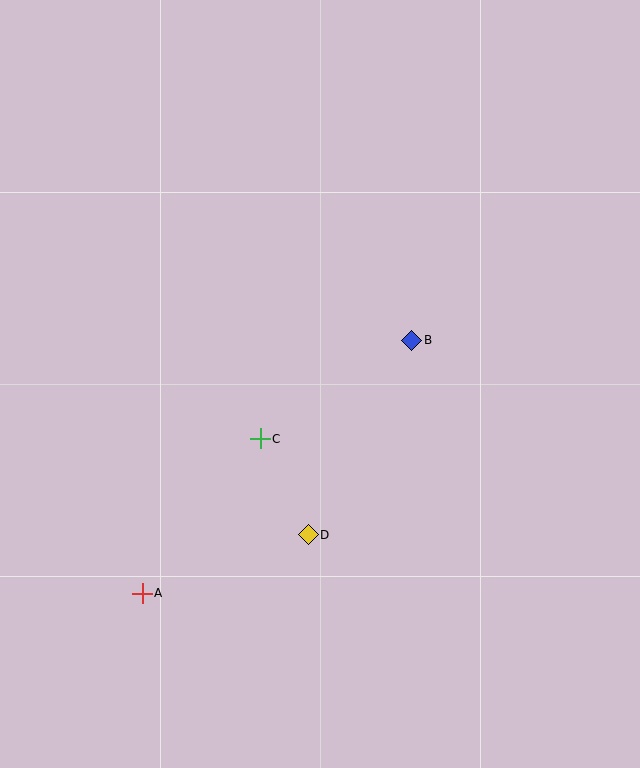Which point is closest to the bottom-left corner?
Point A is closest to the bottom-left corner.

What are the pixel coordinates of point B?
Point B is at (412, 341).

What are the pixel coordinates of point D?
Point D is at (308, 535).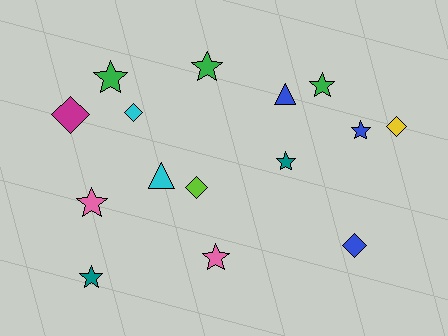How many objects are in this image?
There are 15 objects.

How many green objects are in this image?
There are 3 green objects.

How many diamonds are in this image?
There are 5 diamonds.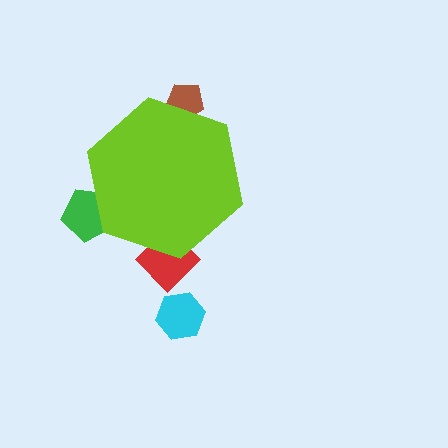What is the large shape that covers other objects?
A lime hexagon.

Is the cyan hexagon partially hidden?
No, the cyan hexagon is fully visible.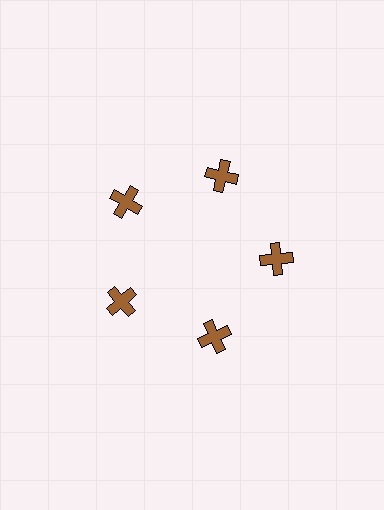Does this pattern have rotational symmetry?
Yes, this pattern has 5-fold rotational symmetry. It looks the same after rotating 72 degrees around the center.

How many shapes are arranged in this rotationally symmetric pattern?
There are 5 shapes, arranged in 5 groups of 1.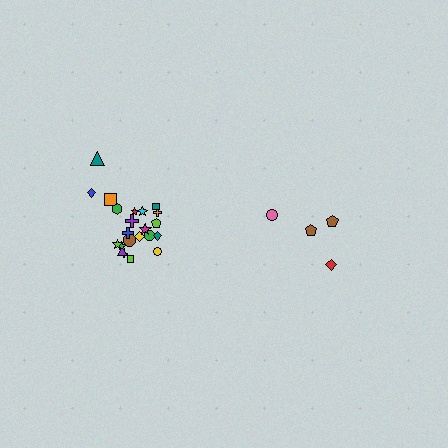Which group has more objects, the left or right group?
The left group.